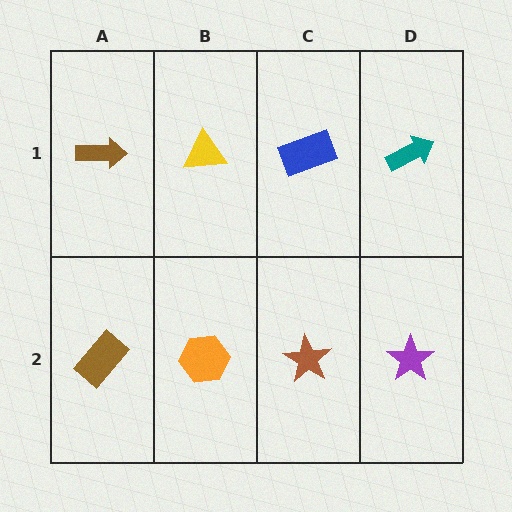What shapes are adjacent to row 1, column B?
An orange hexagon (row 2, column B), a brown arrow (row 1, column A), a blue rectangle (row 1, column C).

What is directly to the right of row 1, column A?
A yellow triangle.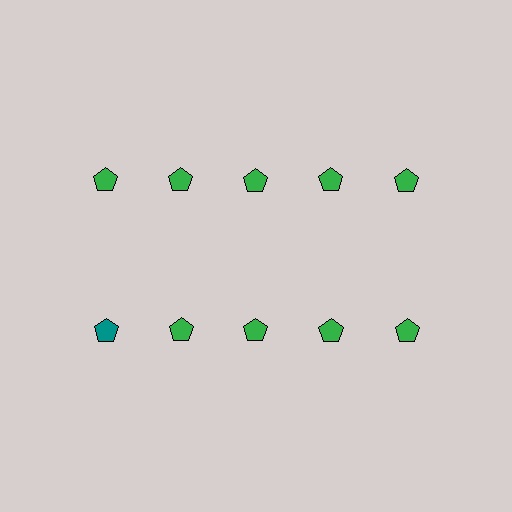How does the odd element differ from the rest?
It has a different color: teal instead of green.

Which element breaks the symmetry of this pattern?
The teal pentagon in the second row, leftmost column breaks the symmetry. All other shapes are green pentagons.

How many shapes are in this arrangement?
There are 10 shapes arranged in a grid pattern.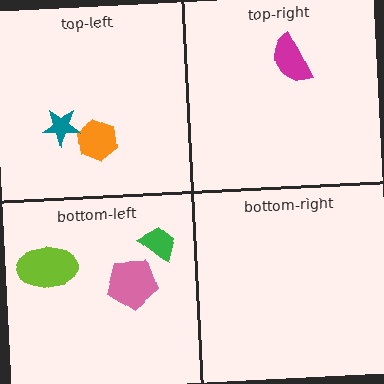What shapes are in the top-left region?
The orange hexagon, the teal star.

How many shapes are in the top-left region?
2.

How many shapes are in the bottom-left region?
3.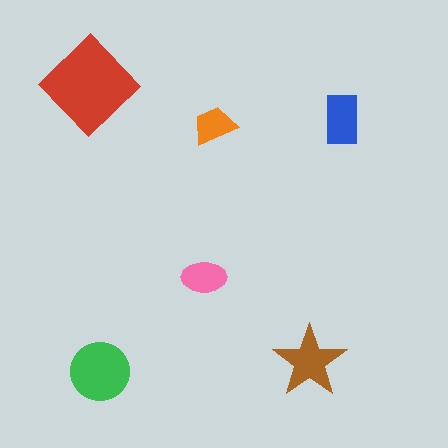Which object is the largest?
The red diamond.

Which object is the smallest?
The orange trapezoid.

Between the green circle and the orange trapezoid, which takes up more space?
The green circle.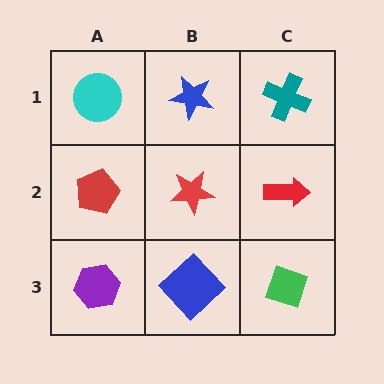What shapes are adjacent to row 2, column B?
A blue star (row 1, column B), a blue diamond (row 3, column B), a red pentagon (row 2, column A), a red arrow (row 2, column C).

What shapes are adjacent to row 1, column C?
A red arrow (row 2, column C), a blue star (row 1, column B).